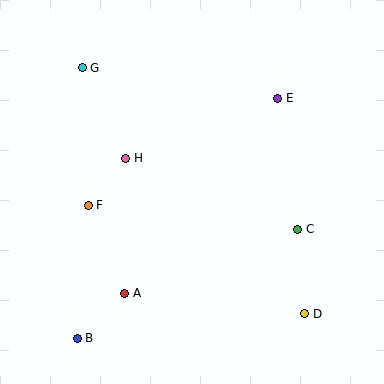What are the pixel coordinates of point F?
Point F is at (88, 205).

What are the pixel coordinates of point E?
Point E is at (278, 98).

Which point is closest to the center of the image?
Point H at (126, 158) is closest to the center.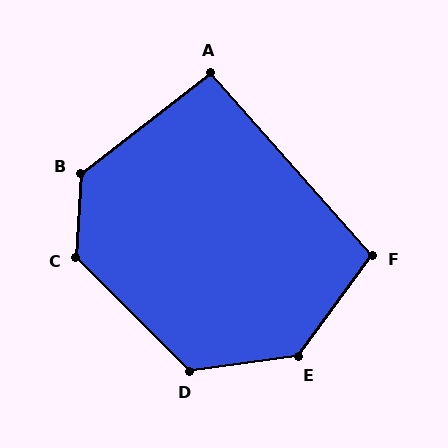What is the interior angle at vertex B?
Approximately 131 degrees (obtuse).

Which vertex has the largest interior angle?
E, at approximately 134 degrees.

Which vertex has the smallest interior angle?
A, at approximately 94 degrees.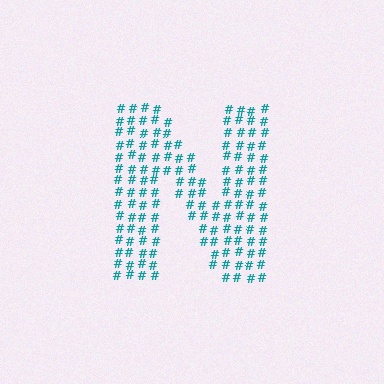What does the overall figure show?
The overall figure shows the letter N.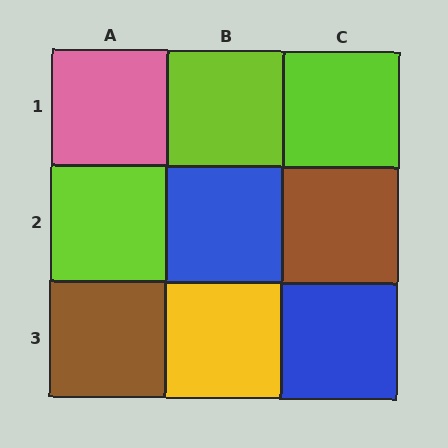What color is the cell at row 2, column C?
Brown.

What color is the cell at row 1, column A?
Pink.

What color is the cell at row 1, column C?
Lime.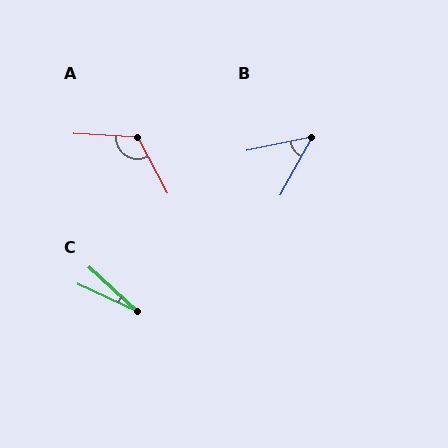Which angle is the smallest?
C, at approximately 18 degrees.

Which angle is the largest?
A, at approximately 121 degrees.